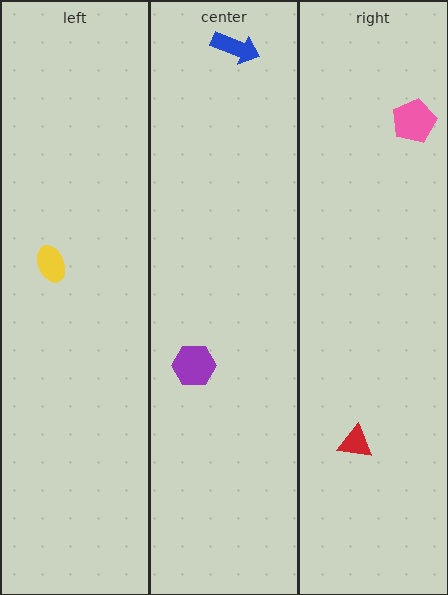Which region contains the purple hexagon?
The center region.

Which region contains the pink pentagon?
The right region.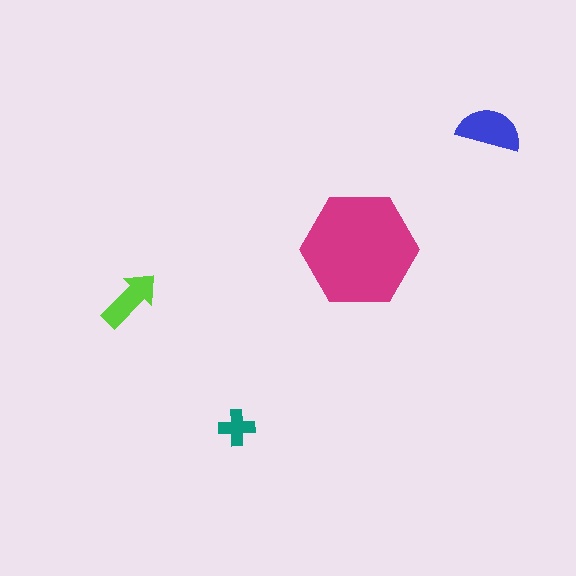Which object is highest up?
The blue semicircle is topmost.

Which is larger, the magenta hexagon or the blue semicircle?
The magenta hexagon.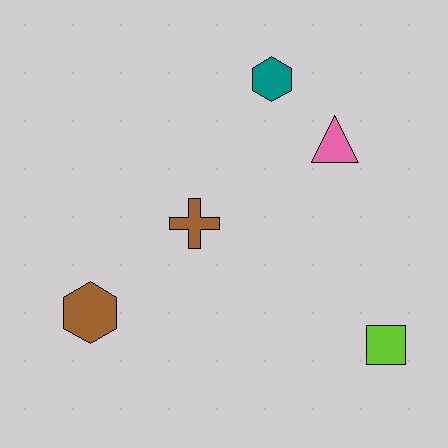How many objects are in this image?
There are 5 objects.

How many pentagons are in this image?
There are no pentagons.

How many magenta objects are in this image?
There are no magenta objects.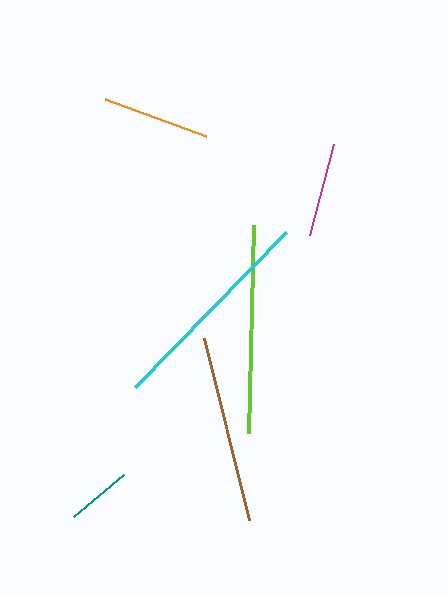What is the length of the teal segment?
The teal segment is approximately 66 pixels long.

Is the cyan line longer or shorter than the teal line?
The cyan line is longer than the teal line.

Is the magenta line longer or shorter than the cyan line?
The cyan line is longer than the magenta line.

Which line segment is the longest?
The cyan line is the longest at approximately 216 pixels.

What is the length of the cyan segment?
The cyan segment is approximately 216 pixels long.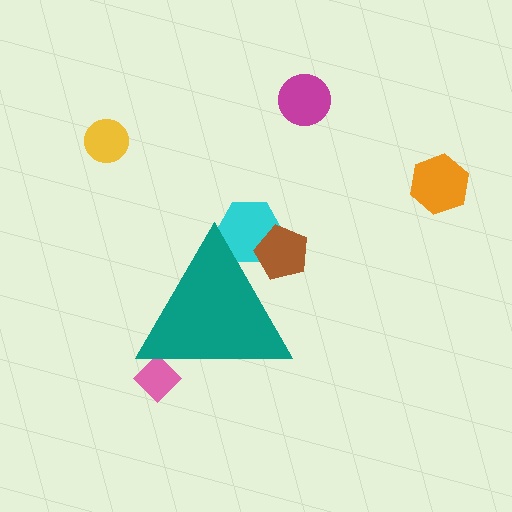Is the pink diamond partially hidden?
Yes, the pink diamond is partially hidden behind the teal triangle.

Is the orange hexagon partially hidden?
No, the orange hexagon is fully visible.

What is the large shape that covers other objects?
A teal triangle.